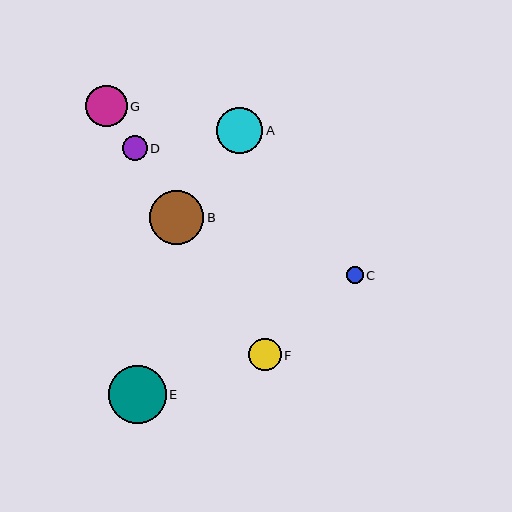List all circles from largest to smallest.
From largest to smallest: E, B, A, G, F, D, C.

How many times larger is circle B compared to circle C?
Circle B is approximately 3.2 times the size of circle C.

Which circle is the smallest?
Circle C is the smallest with a size of approximately 17 pixels.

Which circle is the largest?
Circle E is the largest with a size of approximately 58 pixels.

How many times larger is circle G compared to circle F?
Circle G is approximately 1.3 times the size of circle F.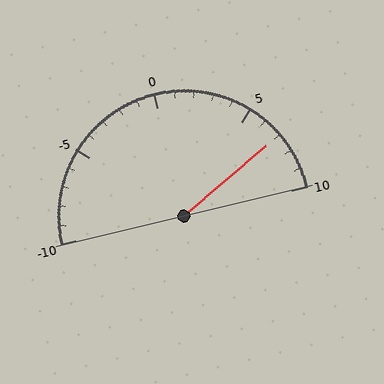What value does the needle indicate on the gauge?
The needle indicates approximately 7.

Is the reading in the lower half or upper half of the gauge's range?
The reading is in the upper half of the range (-10 to 10).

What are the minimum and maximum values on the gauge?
The gauge ranges from -10 to 10.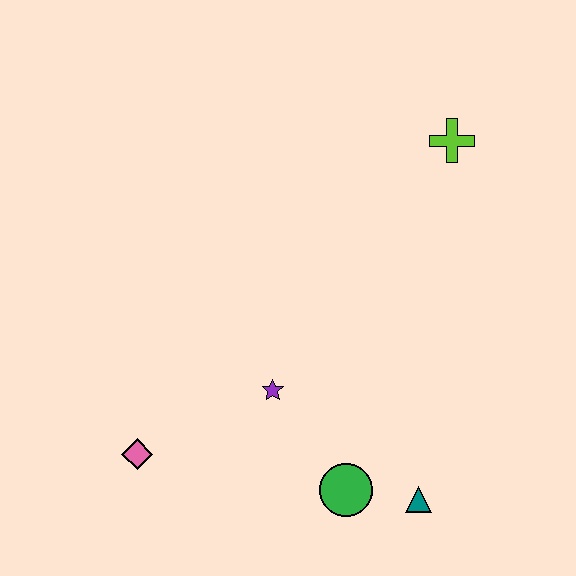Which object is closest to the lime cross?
The purple star is closest to the lime cross.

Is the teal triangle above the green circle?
No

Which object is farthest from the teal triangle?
The lime cross is farthest from the teal triangle.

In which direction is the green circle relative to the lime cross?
The green circle is below the lime cross.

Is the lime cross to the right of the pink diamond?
Yes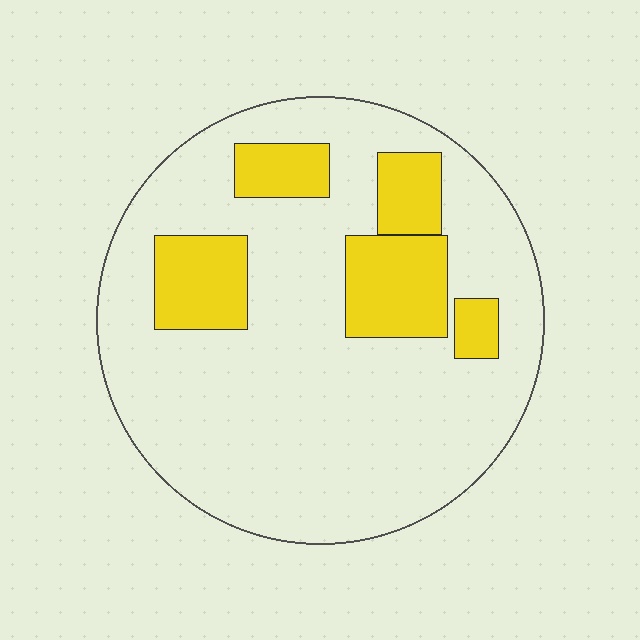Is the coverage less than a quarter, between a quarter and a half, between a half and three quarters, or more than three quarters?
Less than a quarter.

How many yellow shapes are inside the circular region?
5.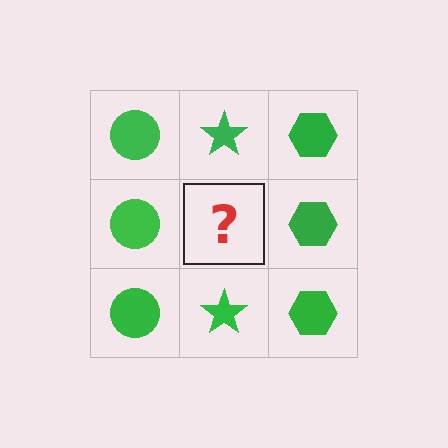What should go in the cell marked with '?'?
The missing cell should contain a green star.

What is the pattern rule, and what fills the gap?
The rule is that each column has a consistent shape. The gap should be filled with a green star.